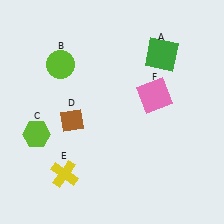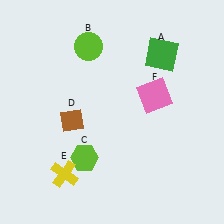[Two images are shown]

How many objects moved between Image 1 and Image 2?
2 objects moved between the two images.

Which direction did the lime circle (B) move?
The lime circle (B) moved right.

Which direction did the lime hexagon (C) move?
The lime hexagon (C) moved right.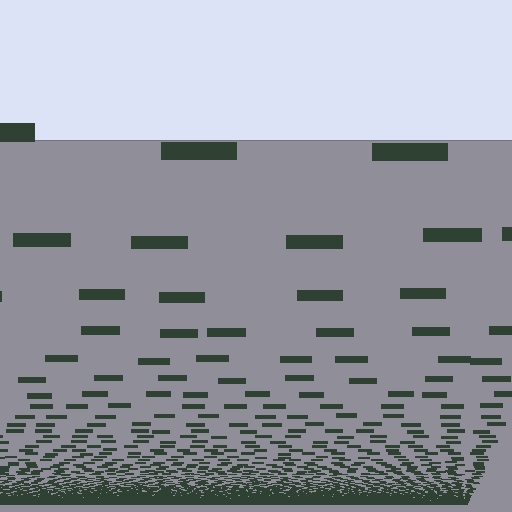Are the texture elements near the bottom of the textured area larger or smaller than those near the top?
Smaller. The gradient is inverted — elements near the bottom are smaller and denser.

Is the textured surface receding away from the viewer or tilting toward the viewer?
The surface appears to tilt toward the viewer. Texture elements get larger and sparser toward the top.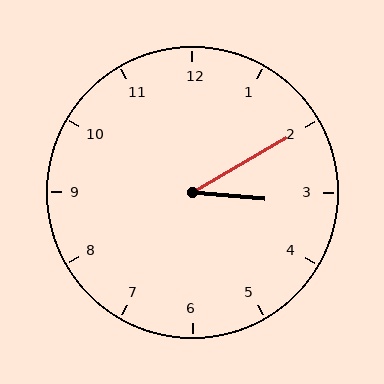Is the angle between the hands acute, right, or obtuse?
It is acute.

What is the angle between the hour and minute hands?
Approximately 35 degrees.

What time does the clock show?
3:10.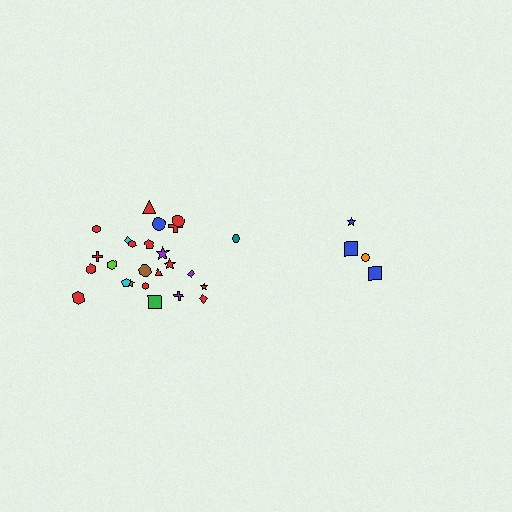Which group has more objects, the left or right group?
The left group.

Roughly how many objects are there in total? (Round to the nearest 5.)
Roughly 30 objects in total.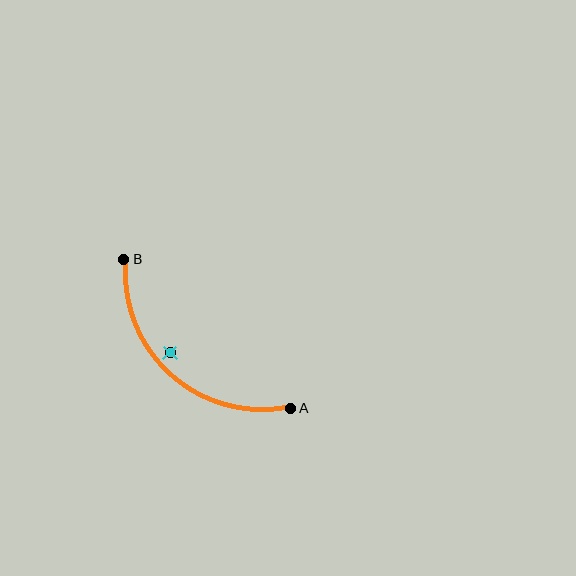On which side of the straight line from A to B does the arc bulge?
The arc bulges below and to the left of the straight line connecting A and B.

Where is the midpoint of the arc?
The arc midpoint is the point on the curve farthest from the straight line joining A and B. It sits below and to the left of that line.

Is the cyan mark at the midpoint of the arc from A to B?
No — the cyan mark does not lie on the arc at all. It sits slightly inside the curve.